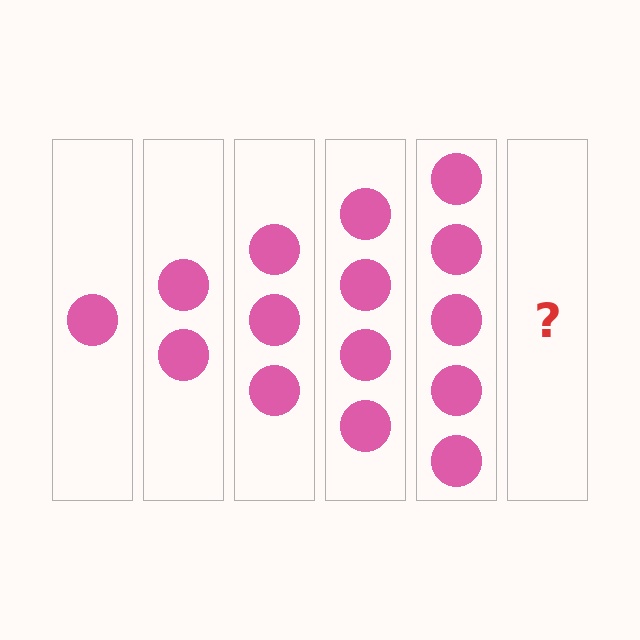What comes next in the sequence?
The next element should be 6 circles.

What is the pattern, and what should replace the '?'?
The pattern is that each step adds one more circle. The '?' should be 6 circles.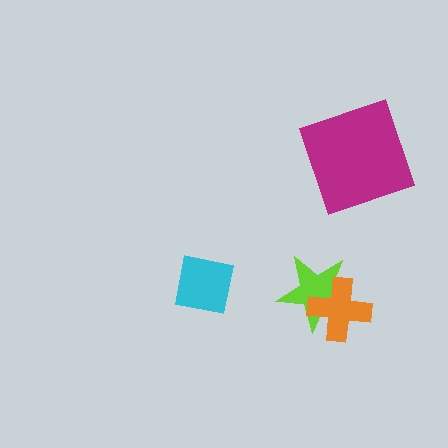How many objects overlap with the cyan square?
0 objects overlap with the cyan square.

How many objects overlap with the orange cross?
1 object overlaps with the orange cross.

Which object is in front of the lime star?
The orange cross is in front of the lime star.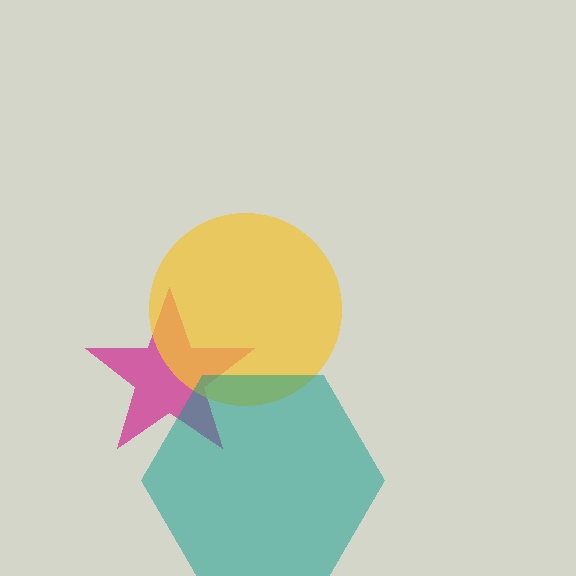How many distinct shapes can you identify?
There are 3 distinct shapes: a magenta star, a yellow circle, a teal hexagon.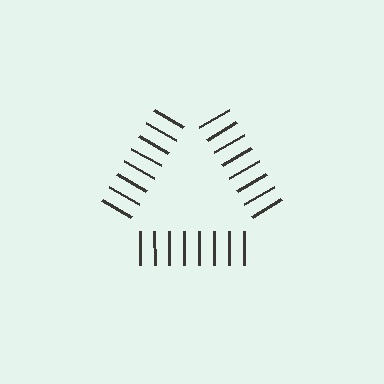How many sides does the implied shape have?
3 sides — the line-ends trace a triangle.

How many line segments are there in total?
24 — 8 along each of the 3 edges.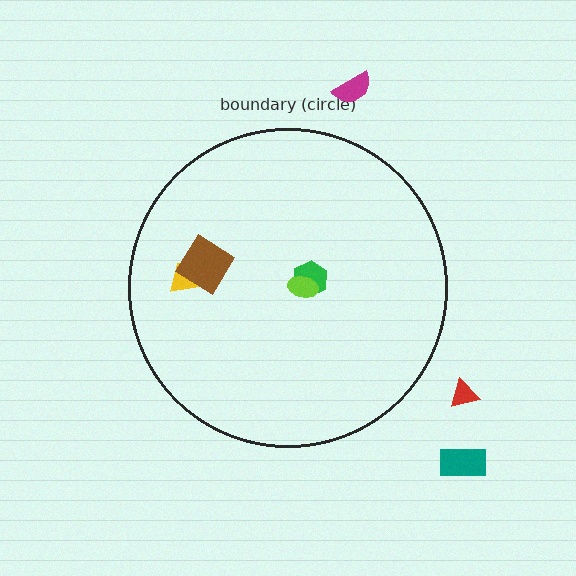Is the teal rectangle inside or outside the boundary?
Outside.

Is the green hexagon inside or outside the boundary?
Inside.